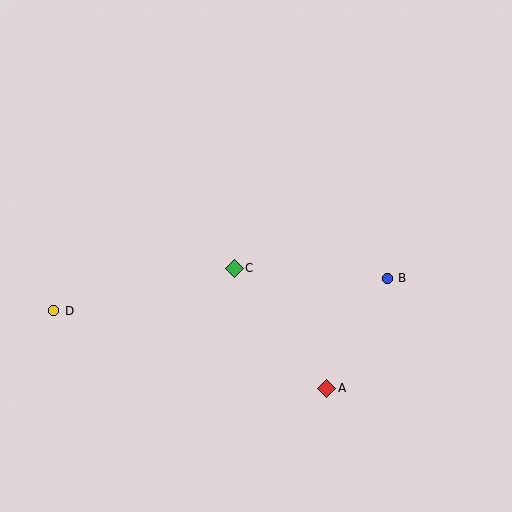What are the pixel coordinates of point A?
Point A is at (327, 388).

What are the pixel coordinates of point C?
Point C is at (234, 268).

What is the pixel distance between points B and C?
The distance between B and C is 154 pixels.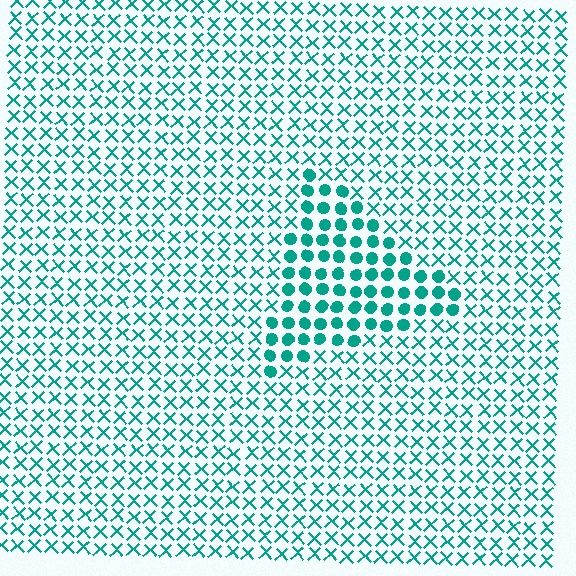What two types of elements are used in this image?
The image uses circles inside the triangle region and X marks outside it.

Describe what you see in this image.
The image is filled with small teal elements arranged in a uniform grid. A triangle-shaped region contains circles, while the surrounding area contains X marks. The boundary is defined purely by the change in element shape.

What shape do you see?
I see a triangle.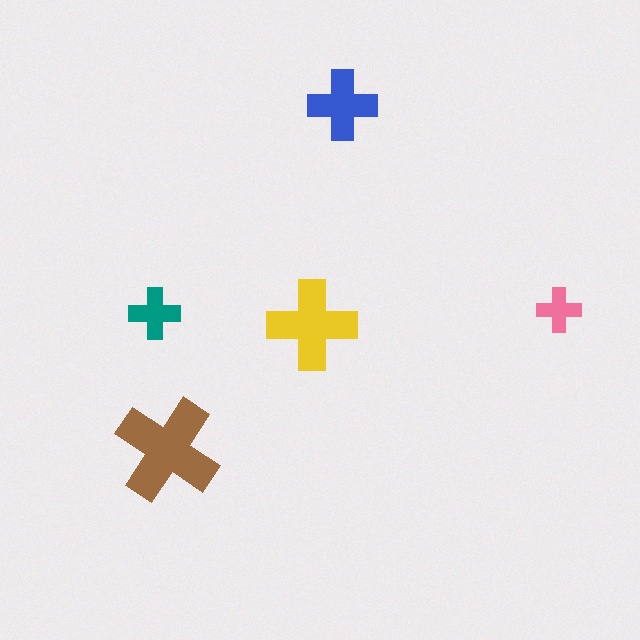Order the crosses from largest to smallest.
the brown one, the yellow one, the blue one, the teal one, the pink one.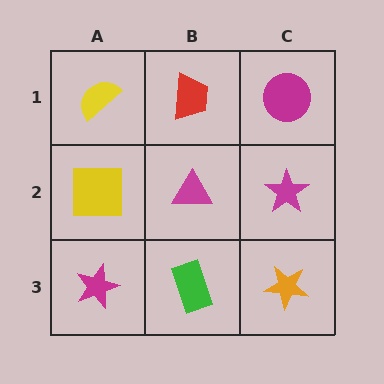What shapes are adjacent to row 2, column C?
A magenta circle (row 1, column C), an orange star (row 3, column C), a magenta triangle (row 2, column B).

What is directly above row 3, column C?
A magenta star.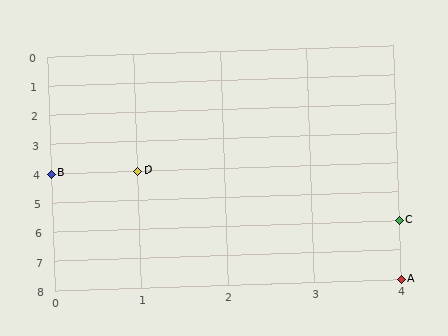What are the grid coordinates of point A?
Point A is at grid coordinates (4, 8).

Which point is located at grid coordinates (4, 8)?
Point A is at (4, 8).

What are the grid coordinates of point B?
Point B is at grid coordinates (0, 4).